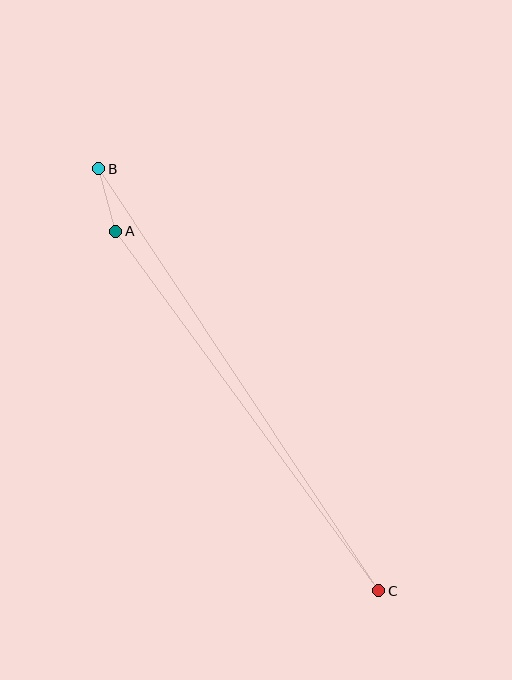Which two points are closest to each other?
Points A and B are closest to each other.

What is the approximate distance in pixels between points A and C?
The distance between A and C is approximately 446 pixels.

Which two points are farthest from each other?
Points B and C are farthest from each other.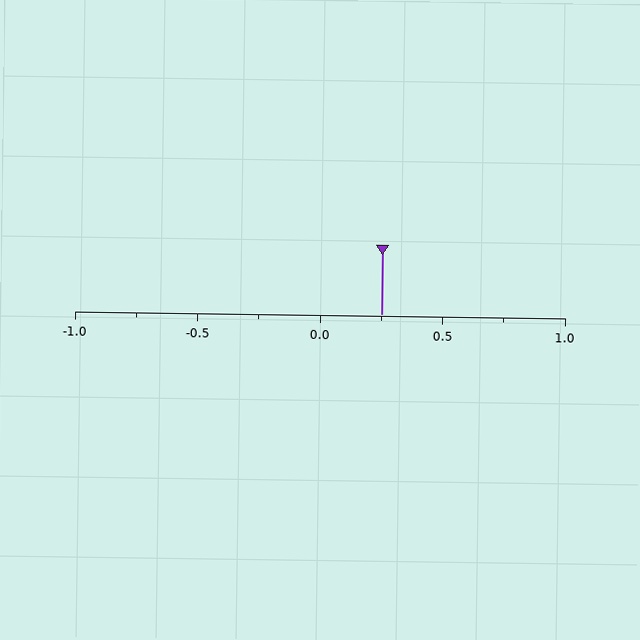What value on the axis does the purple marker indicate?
The marker indicates approximately 0.25.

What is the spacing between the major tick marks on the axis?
The major ticks are spaced 0.5 apart.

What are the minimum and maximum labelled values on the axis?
The axis runs from -1.0 to 1.0.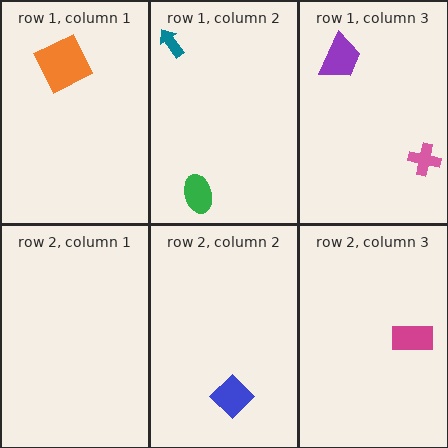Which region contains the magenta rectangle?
The row 2, column 3 region.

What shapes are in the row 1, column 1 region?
The orange square.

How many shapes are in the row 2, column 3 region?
1.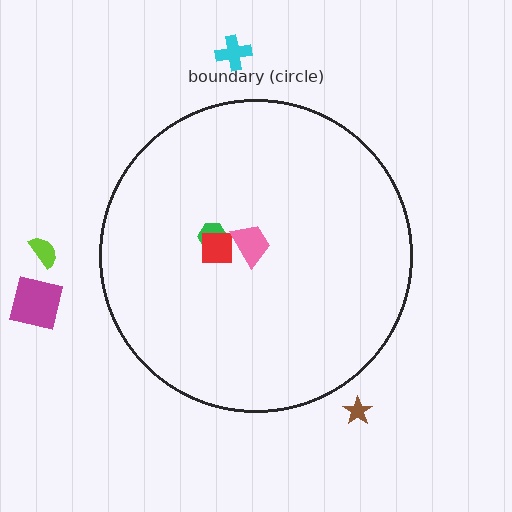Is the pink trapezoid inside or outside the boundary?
Inside.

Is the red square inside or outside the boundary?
Inside.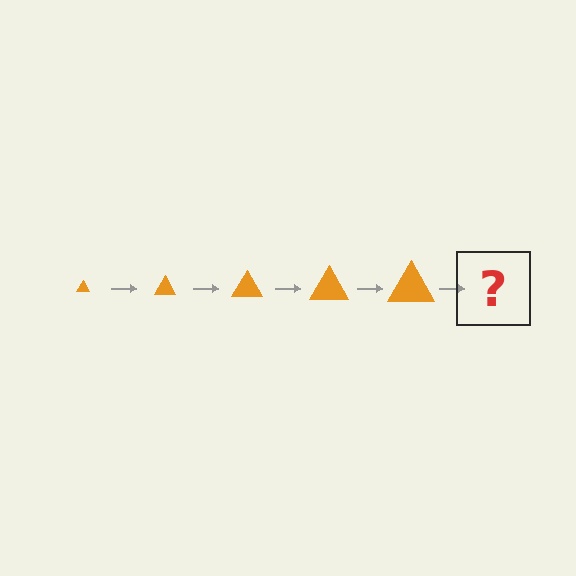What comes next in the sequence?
The next element should be an orange triangle, larger than the previous one.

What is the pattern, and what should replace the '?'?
The pattern is that the triangle gets progressively larger each step. The '?' should be an orange triangle, larger than the previous one.